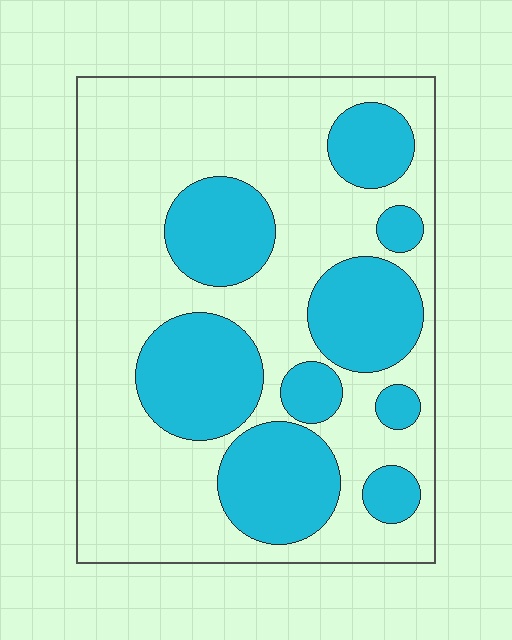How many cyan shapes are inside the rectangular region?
9.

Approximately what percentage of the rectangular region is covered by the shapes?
Approximately 35%.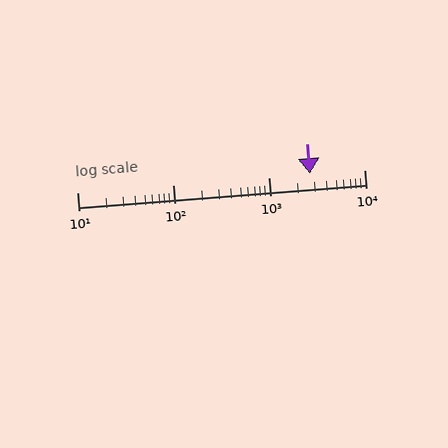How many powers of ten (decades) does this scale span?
The scale spans 3 decades, from 10 to 10000.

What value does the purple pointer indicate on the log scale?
The pointer indicates approximately 2700.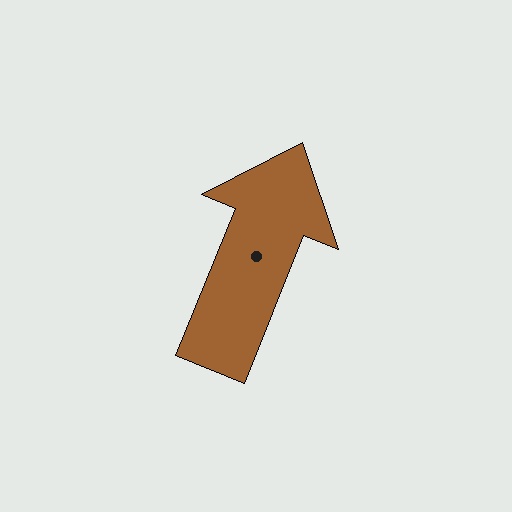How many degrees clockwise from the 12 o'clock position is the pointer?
Approximately 22 degrees.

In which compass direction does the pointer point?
North.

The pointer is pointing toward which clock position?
Roughly 1 o'clock.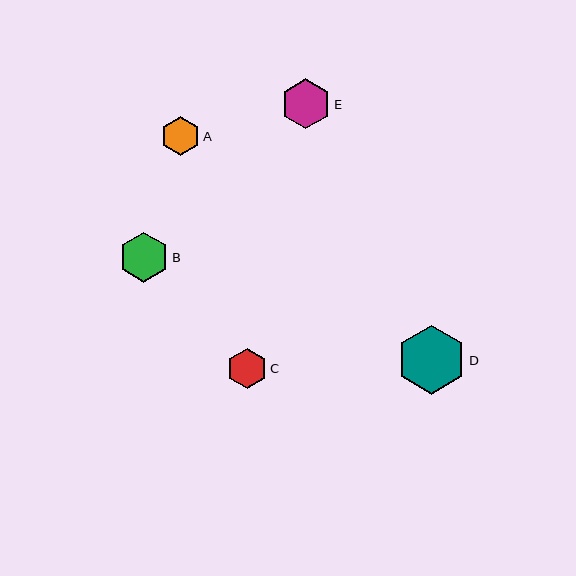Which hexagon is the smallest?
Hexagon A is the smallest with a size of approximately 39 pixels.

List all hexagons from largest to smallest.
From largest to smallest: D, E, B, C, A.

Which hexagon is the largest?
Hexagon D is the largest with a size of approximately 69 pixels.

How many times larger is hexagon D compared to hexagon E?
Hexagon D is approximately 1.4 times the size of hexagon E.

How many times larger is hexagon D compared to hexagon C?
Hexagon D is approximately 1.7 times the size of hexagon C.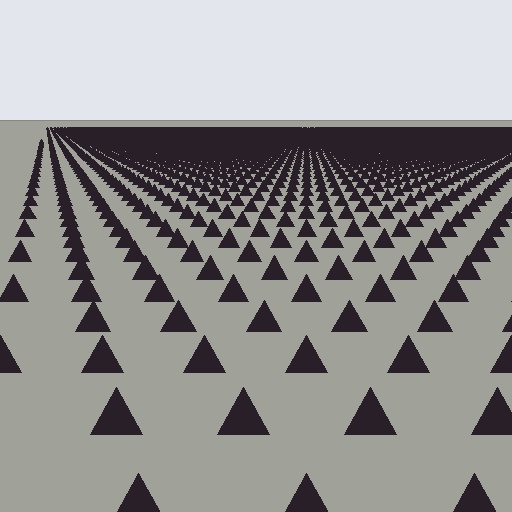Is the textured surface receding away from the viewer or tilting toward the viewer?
The surface is receding away from the viewer. Texture elements get smaller and denser toward the top.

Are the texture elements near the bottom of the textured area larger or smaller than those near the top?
Larger. Near the bottom, elements are closer to the viewer and appear at a bigger on-screen size.